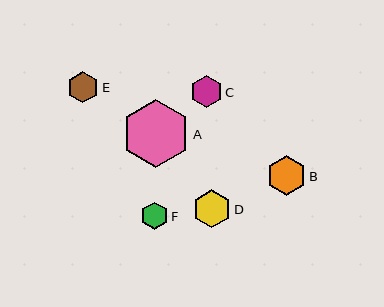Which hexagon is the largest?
Hexagon A is the largest with a size of approximately 69 pixels.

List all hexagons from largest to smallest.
From largest to smallest: A, B, D, C, E, F.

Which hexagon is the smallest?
Hexagon F is the smallest with a size of approximately 28 pixels.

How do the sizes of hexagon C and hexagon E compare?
Hexagon C and hexagon E are approximately the same size.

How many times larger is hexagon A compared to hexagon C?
Hexagon A is approximately 2.1 times the size of hexagon C.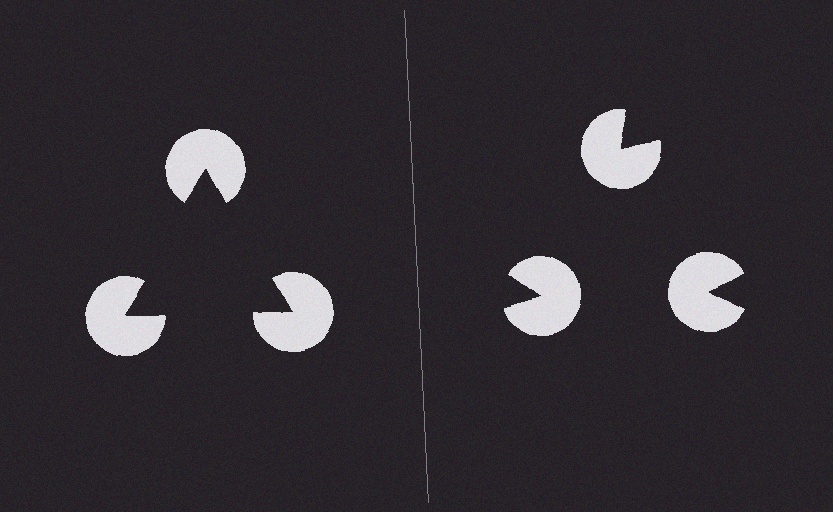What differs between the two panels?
The pac-man discs are positioned identically on both sides; only the wedge orientations differ. On the left they align to a triangle; on the right they are misaligned.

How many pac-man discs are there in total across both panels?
6 — 3 on each side.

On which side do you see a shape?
An illusory triangle appears on the left side. On the right side the wedge cuts are rotated, so no coherent shape forms.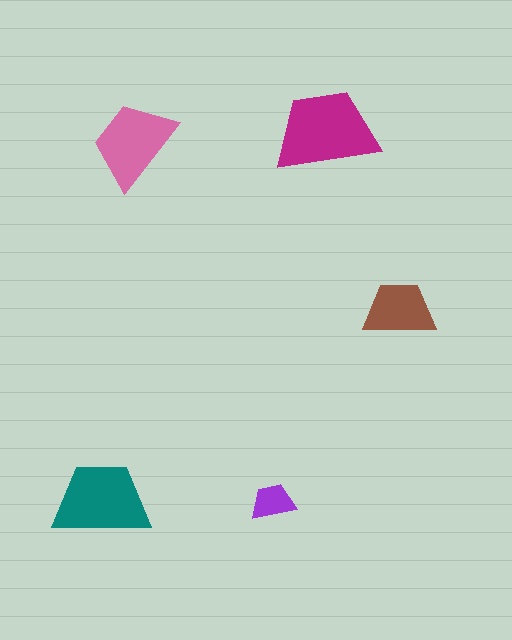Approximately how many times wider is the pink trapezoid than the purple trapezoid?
About 2 times wider.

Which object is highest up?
The magenta trapezoid is topmost.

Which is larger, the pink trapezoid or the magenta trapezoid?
The magenta one.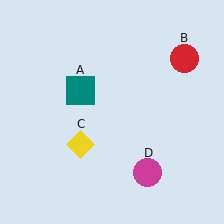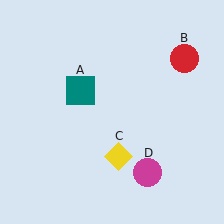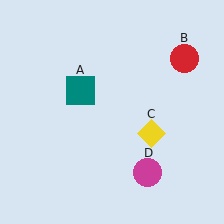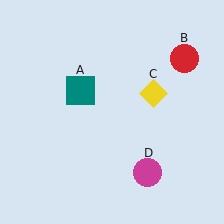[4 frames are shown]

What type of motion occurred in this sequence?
The yellow diamond (object C) rotated counterclockwise around the center of the scene.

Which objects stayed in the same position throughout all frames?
Teal square (object A) and red circle (object B) and magenta circle (object D) remained stationary.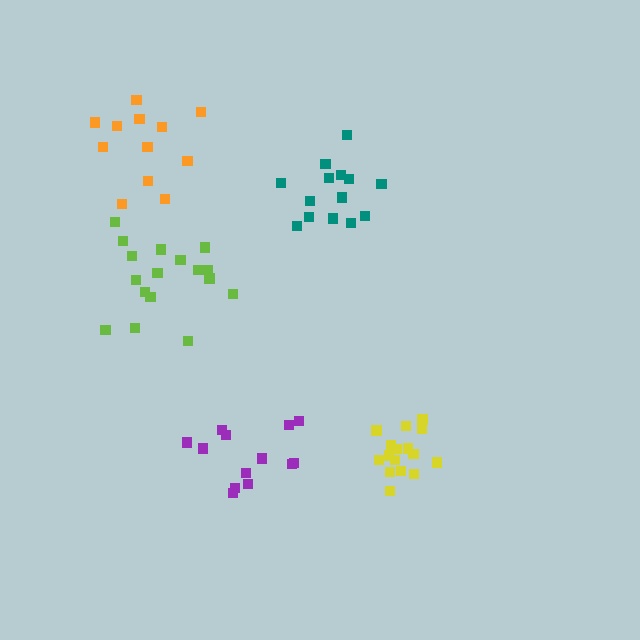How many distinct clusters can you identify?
There are 5 distinct clusters.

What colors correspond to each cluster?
The clusters are colored: teal, purple, yellow, orange, lime.